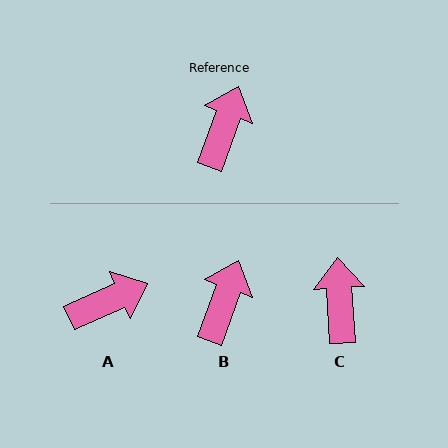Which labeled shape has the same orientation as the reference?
B.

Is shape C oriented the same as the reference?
No, it is off by about 24 degrees.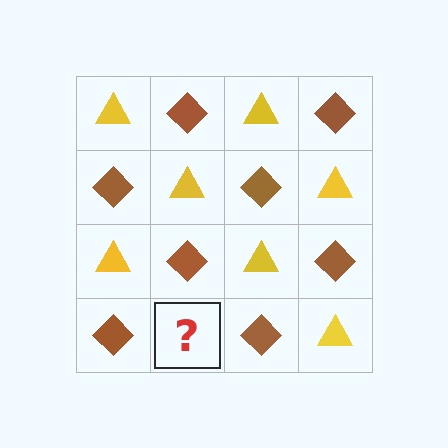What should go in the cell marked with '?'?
The missing cell should contain a yellow triangle.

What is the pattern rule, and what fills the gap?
The rule is that it alternates yellow triangle and brown diamond in a checkerboard pattern. The gap should be filled with a yellow triangle.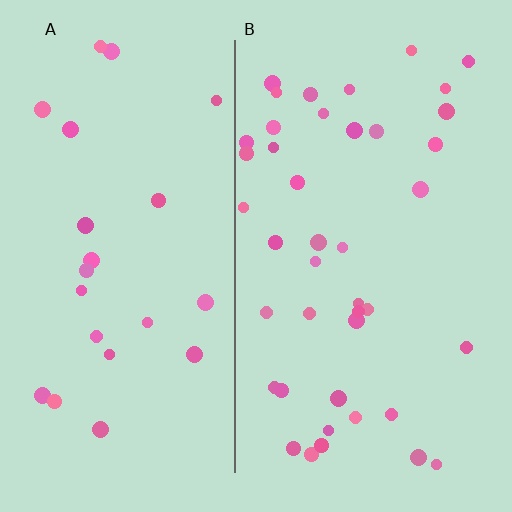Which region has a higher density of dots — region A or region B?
B (the right).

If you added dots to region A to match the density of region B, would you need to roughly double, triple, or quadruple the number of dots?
Approximately double.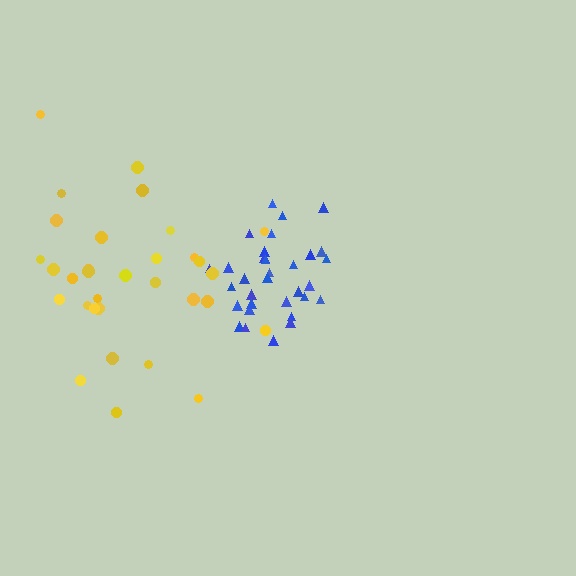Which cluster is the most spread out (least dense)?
Yellow.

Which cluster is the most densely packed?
Blue.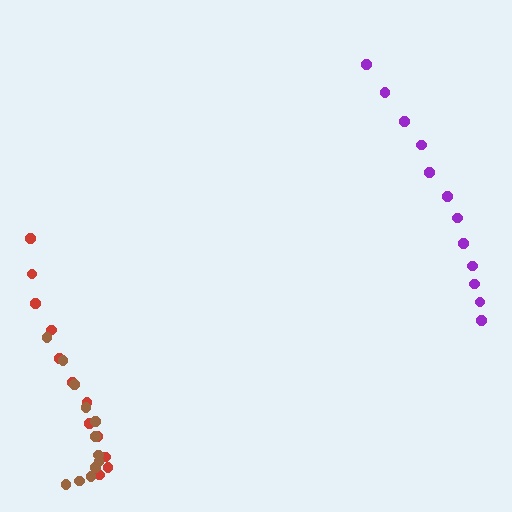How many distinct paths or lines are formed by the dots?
There are 3 distinct paths.